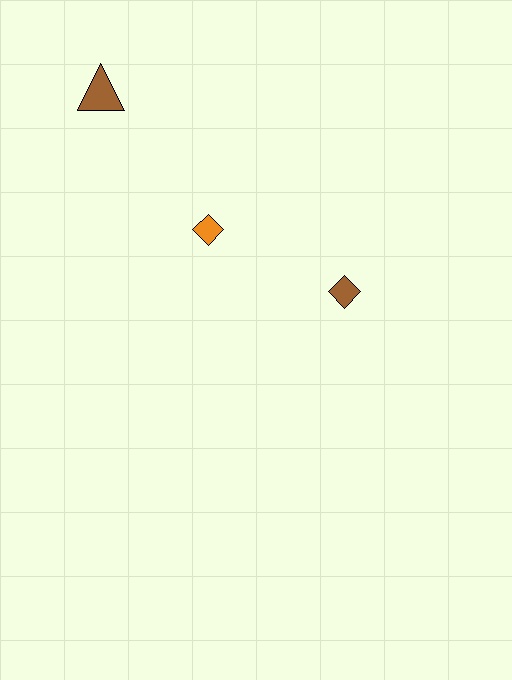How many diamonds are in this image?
There are 2 diamonds.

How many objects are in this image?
There are 3 objects.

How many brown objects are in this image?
There are 2 brown objects.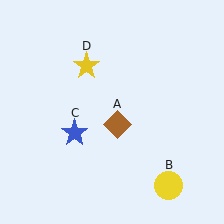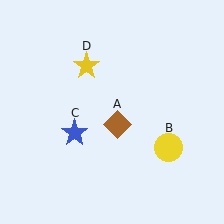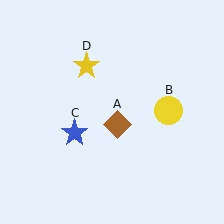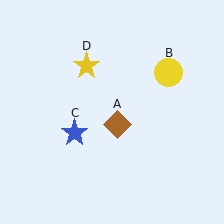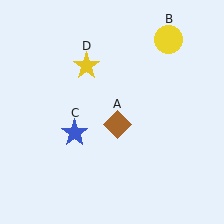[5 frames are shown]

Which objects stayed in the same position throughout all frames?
Brown diamond (object A) and blue star (object C) and yellow star (object D) remained stationary.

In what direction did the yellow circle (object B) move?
The yellow circle (object B) moved up.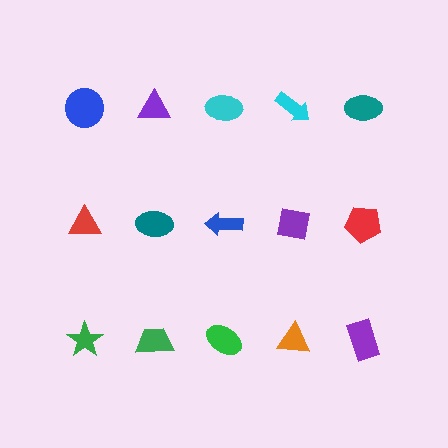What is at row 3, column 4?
An orange triangle.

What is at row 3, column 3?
A green ellipse.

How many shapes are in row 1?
5 shapes.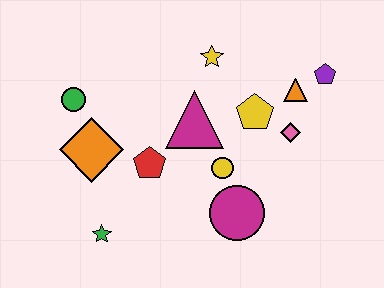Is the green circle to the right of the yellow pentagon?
No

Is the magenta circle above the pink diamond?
No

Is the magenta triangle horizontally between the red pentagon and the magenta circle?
Yes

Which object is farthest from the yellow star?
The green star is farthest from the yellow star.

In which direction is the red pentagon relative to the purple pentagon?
The red pentagon is to the left of the purple pentagon.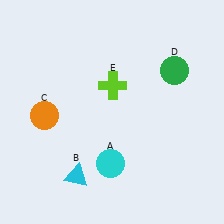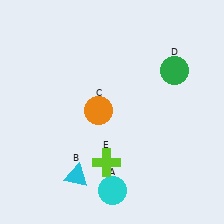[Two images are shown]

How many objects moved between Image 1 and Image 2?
3 objects moved between the two images.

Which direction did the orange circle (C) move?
The orange circle (C) moved right.